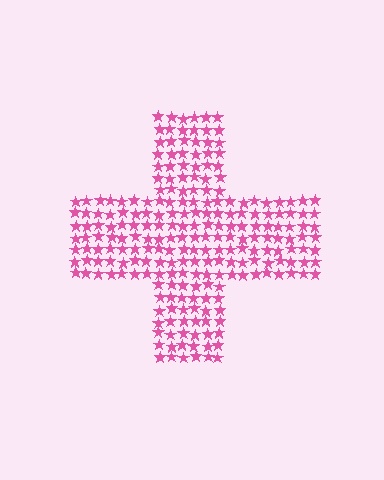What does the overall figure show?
The overall figure shows a cross.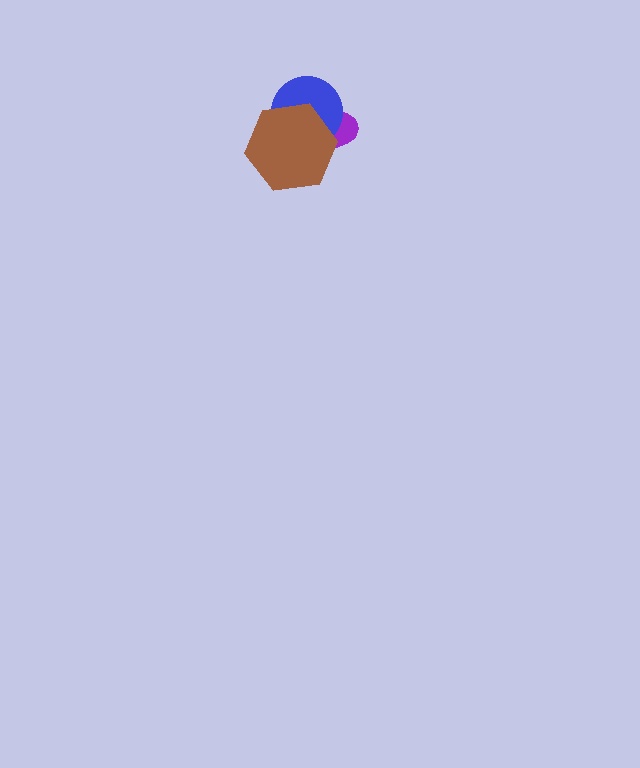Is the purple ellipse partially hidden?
Yes, it is partially covered by another shape.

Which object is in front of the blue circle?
The brown hexagon is in front of the blue circle.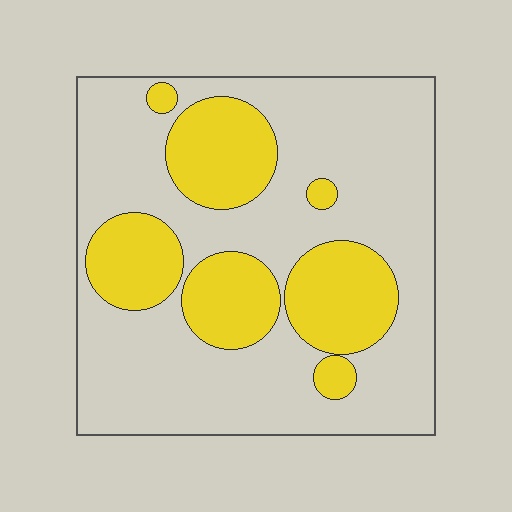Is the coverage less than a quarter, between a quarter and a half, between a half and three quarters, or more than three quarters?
Between a quarter and a half.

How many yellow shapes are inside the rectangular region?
7.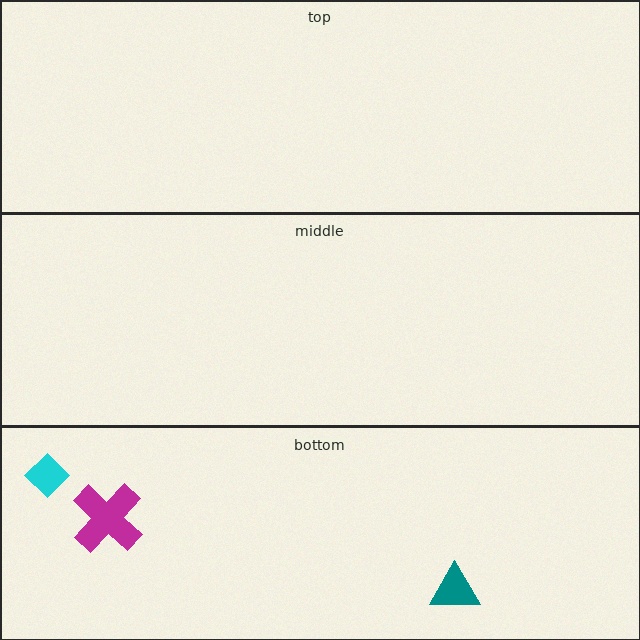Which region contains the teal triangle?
The bottom region.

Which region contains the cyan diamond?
The bottom region.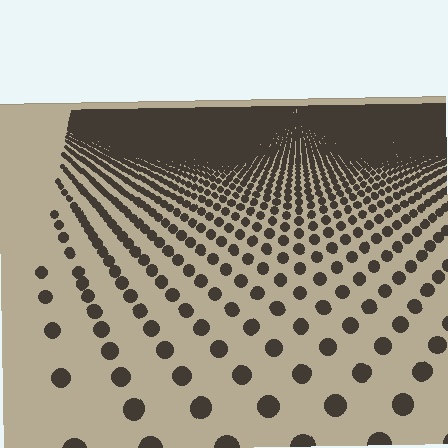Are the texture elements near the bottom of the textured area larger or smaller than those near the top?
Larger. Near the bottom, elements are closer to the viewer and appear at a bigger on-screen size.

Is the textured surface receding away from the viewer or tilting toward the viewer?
The surface is receding away from the viewer. Texture elements get smaller and denser toward the top.